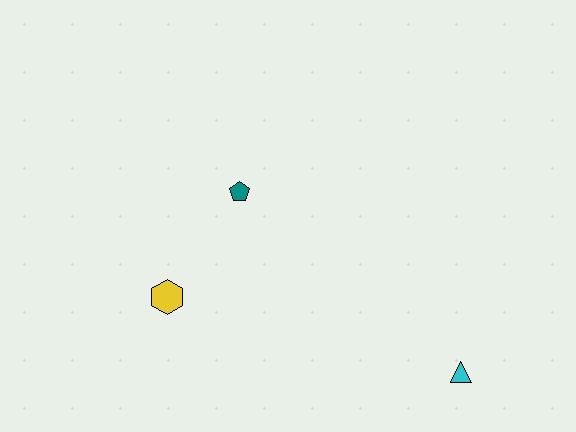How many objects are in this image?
There are 3 objects.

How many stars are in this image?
There are no stars.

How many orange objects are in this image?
There are no orange objects.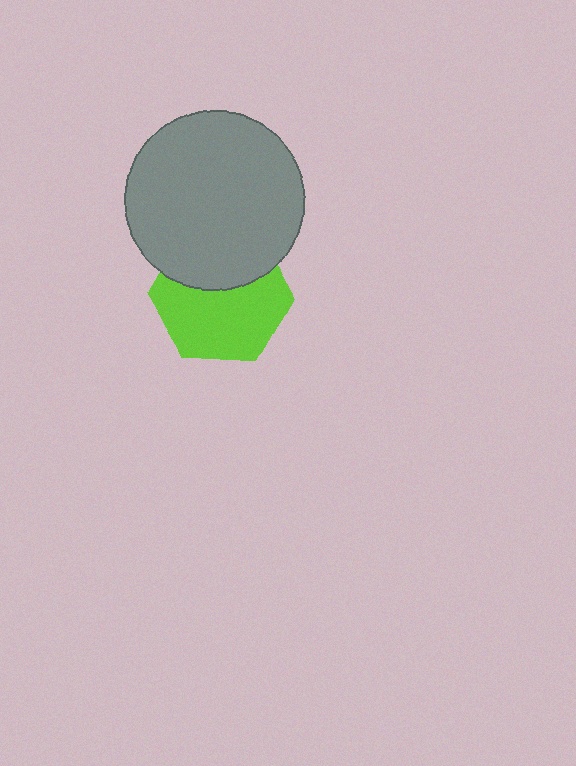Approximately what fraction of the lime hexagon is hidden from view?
Roughly 37% of the lime hexagon is hidden behind the gray circle.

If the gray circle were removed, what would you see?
You would see the complete lime hexagon.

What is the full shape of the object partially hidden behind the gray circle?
The partially hidden object is a lime hexagon.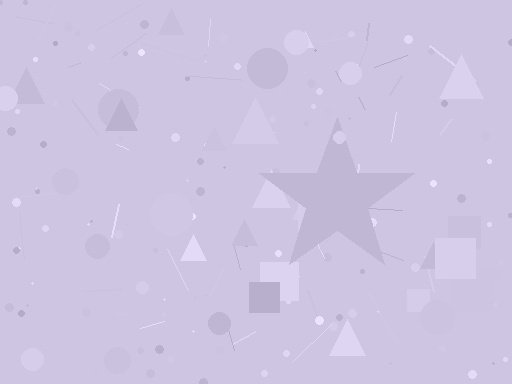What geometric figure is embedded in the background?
A star is embedded in the background.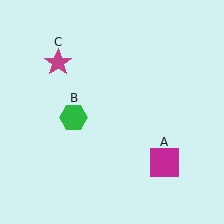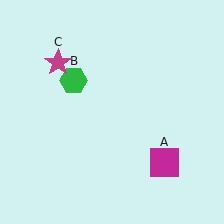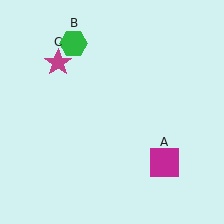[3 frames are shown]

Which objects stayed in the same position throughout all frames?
Magenta square (object A) and magenta star (object C) remained stationary.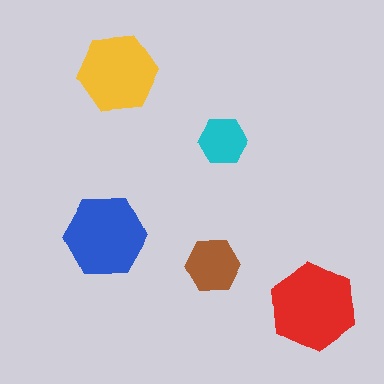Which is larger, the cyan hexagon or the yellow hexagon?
The yellow one.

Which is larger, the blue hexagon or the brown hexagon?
The blue one.